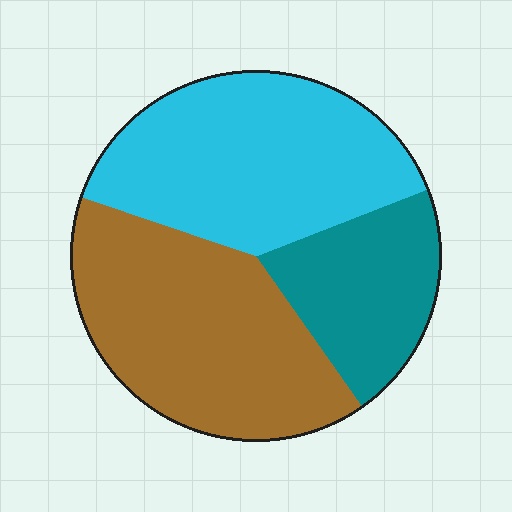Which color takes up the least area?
Teal, at roughly 20%.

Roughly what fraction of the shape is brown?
Brown covers about 40% of the shape.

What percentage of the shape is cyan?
Cyan covers around 40% of the shape.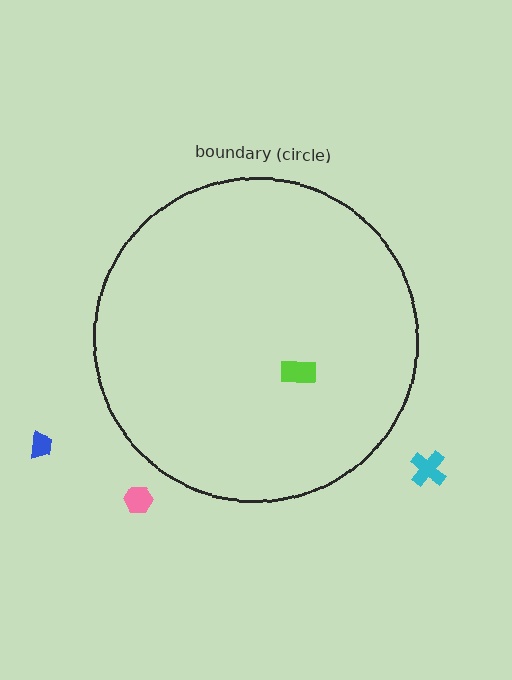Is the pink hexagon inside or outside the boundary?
Outside.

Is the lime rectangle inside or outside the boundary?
Inside.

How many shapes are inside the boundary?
1 inside, 3 outside.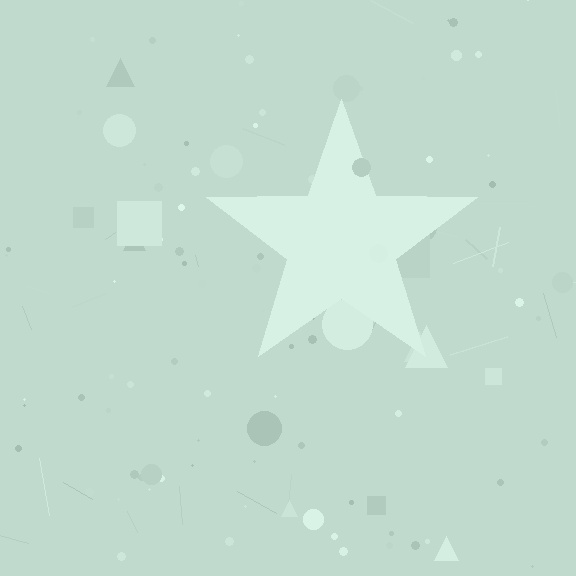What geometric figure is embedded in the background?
A star is embedded in the background.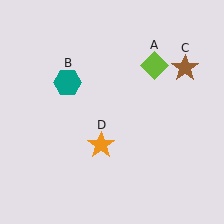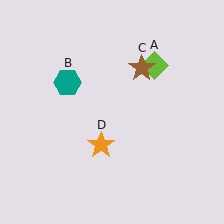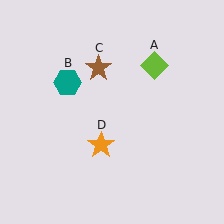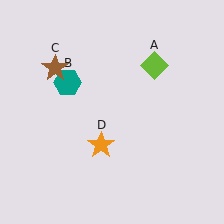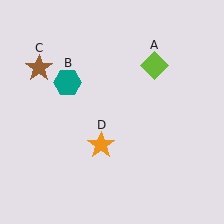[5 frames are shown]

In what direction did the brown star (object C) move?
The brown star (object C) moved left.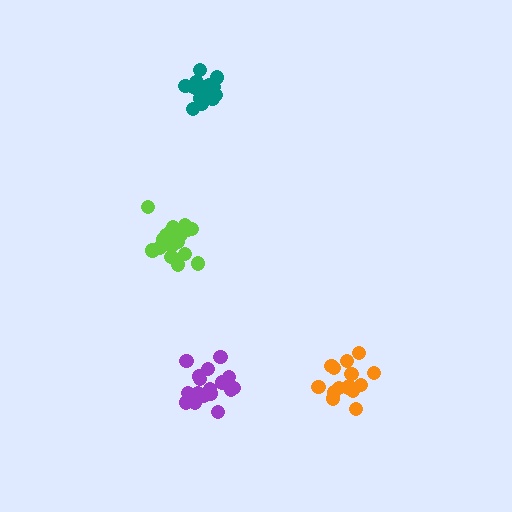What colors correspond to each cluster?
The clusters are colored: lime, orange, purple, teal.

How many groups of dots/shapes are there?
There are 4 groups.